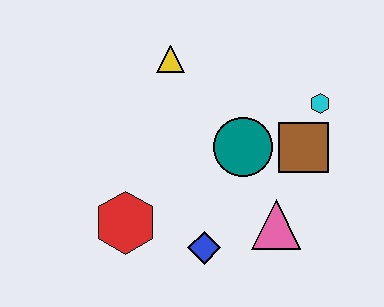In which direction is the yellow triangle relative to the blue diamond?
The yellow triangle is above the blue diamond.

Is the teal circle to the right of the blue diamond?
Yes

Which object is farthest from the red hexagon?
The cyan hexagon is farthest from the red hexagon.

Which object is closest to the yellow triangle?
The teal circle is closest to the yellow triangle.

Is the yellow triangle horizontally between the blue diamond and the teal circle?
No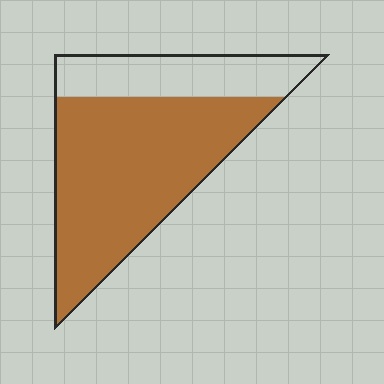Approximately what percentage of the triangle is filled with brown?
Approximately 70%.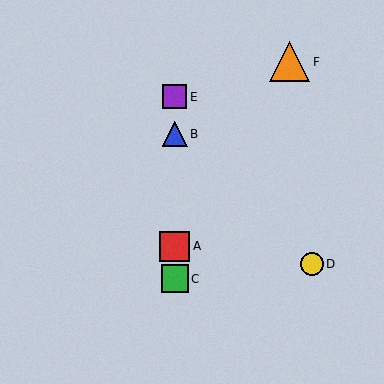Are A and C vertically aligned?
Yes, both are at x≈175.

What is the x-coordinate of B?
Object B is at x≈175.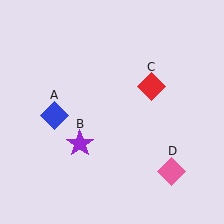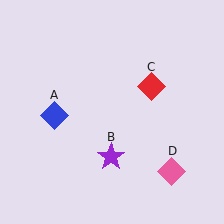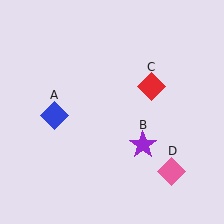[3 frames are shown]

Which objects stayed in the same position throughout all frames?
Blue diamond (object A) and red diamond (object C) and pink diamond (object D) remained stationary.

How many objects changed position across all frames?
1 object changed position: purple star (object B).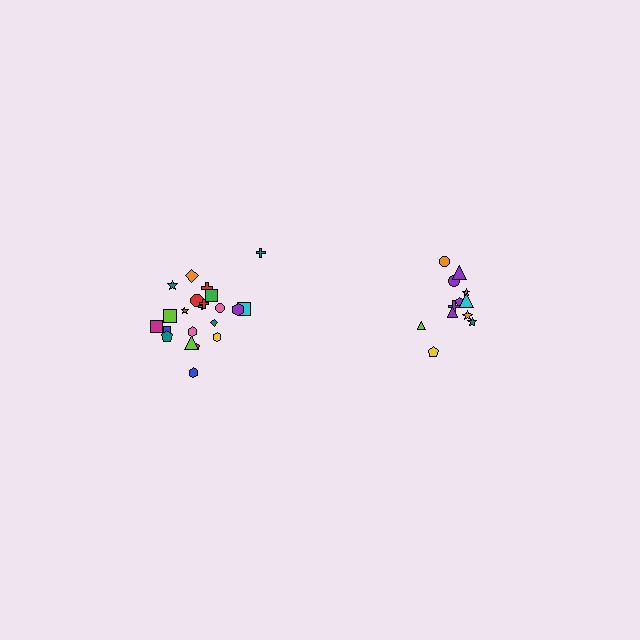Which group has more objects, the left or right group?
The left group.